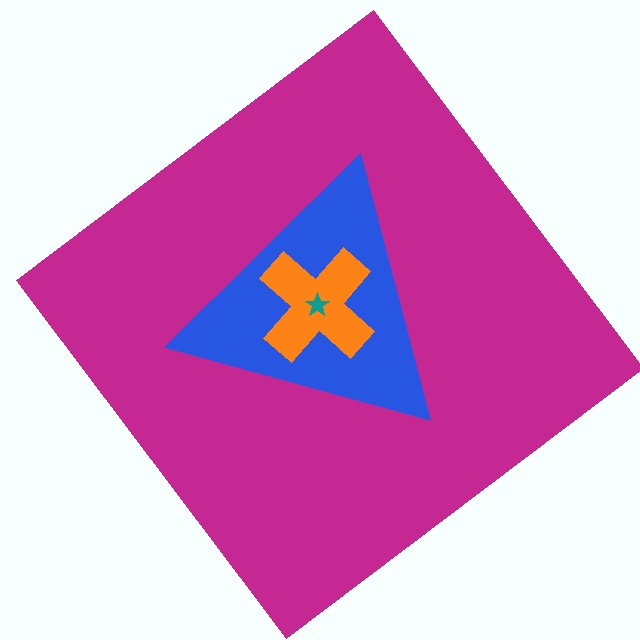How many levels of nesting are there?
4.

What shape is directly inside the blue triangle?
The orange cross.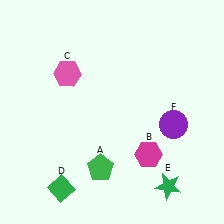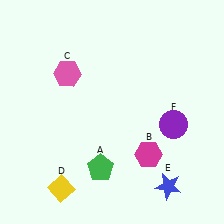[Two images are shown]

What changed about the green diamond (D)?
In Image 1, D is green. In Image 2, it changed to yellow.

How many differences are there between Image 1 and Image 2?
There are 2 differences between the two images.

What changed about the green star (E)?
In Image 1, E is green. In Image 2, it changed to blue.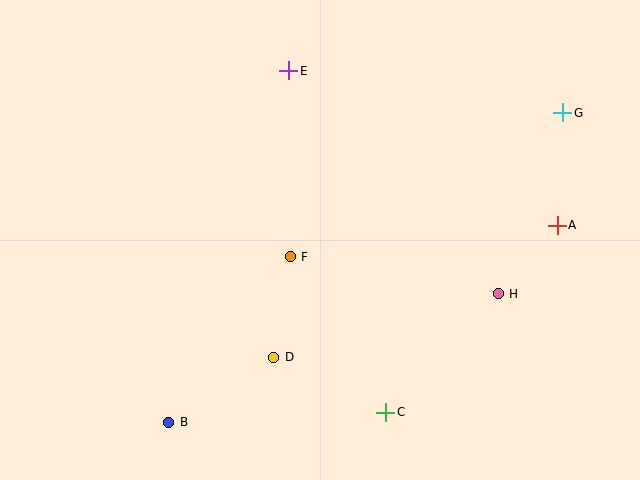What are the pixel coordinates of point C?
Point C is at (386, 412).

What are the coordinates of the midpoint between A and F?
The midpoint between A and F is at (424, 241).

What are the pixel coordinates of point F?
Point F is at (290, 257).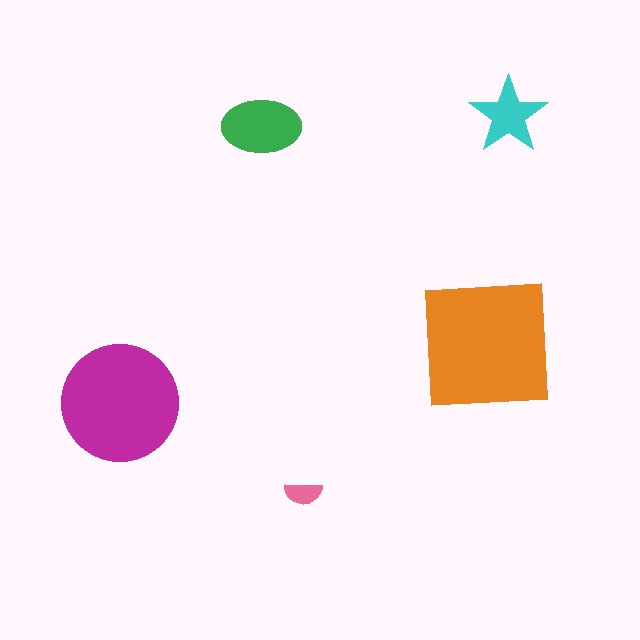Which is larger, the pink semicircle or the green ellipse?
The green ellipse.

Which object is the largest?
The orange square.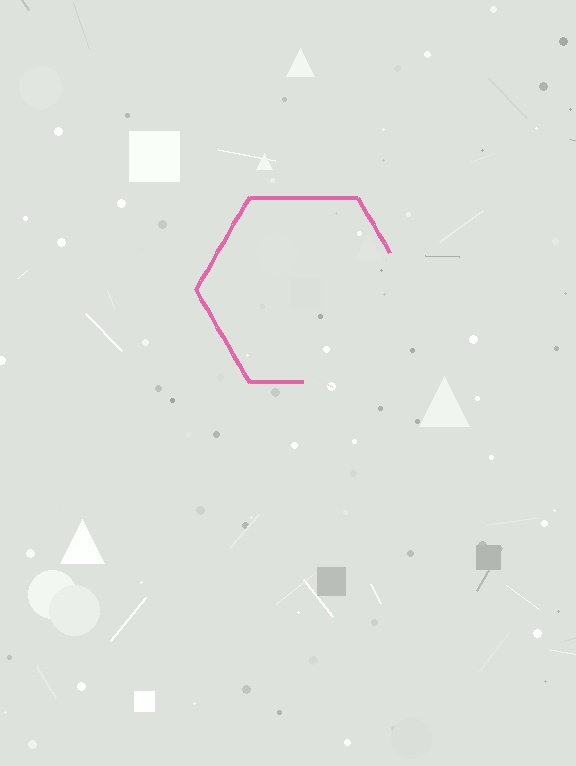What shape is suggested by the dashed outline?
The dashed outline suggests a hexagon.